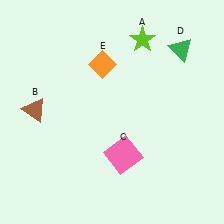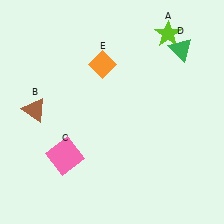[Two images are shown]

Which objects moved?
The objects that moved are: the lime star (A), the pink square (C).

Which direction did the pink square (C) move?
The pink square (C) moved left.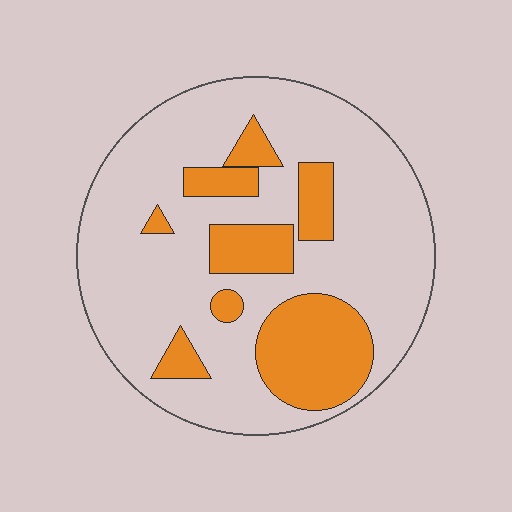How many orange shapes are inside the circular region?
8.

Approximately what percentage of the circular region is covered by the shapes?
Approximately 25%.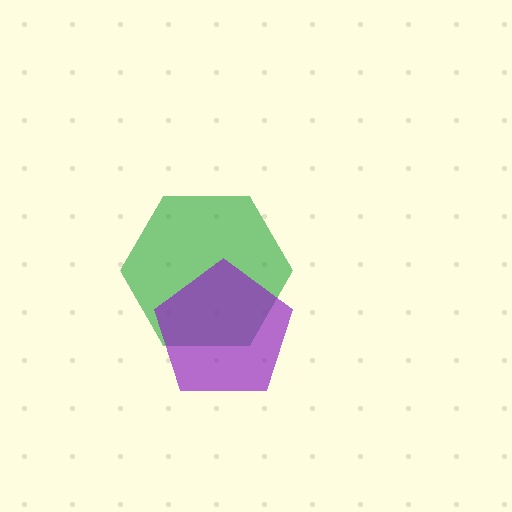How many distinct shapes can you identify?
There are 2 distinct shapes: a green hexagon, a purple pentagon.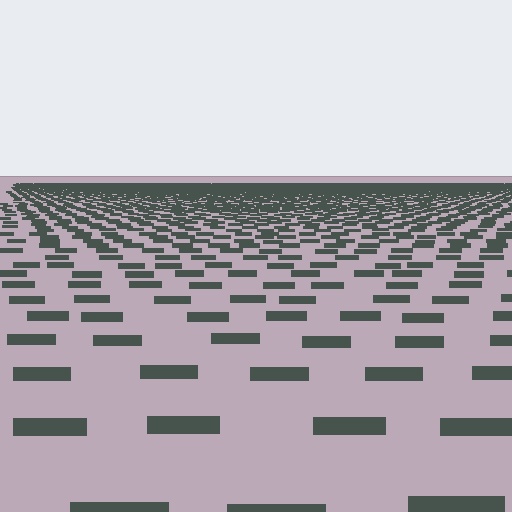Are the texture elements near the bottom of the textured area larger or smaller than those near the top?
Larger. Near the bottom, elements are closer to the viewer and appear at a bigger on-screen size.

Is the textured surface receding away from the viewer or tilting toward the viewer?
The surface is receding away from the viewer. Texture elements get smaller and denser toward the top.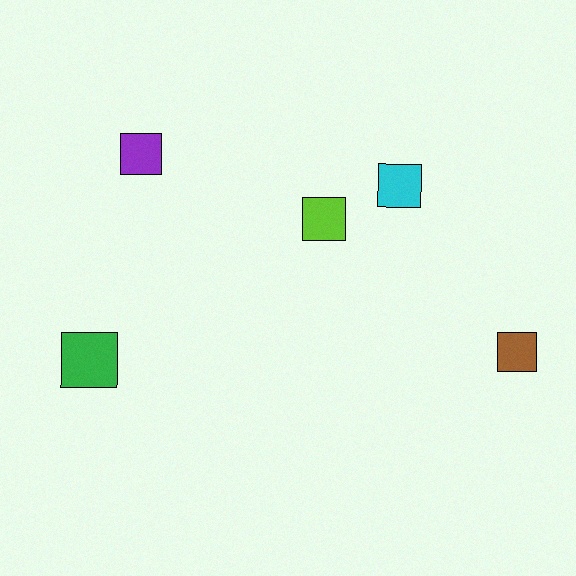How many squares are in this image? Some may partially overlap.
There are 5 squares.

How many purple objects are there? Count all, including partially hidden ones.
There is 1 purple object.